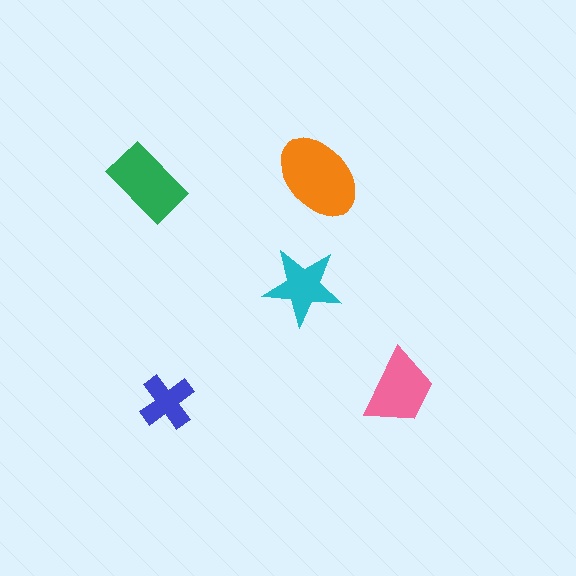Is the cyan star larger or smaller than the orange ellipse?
Smaller.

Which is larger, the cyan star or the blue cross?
The cyan star.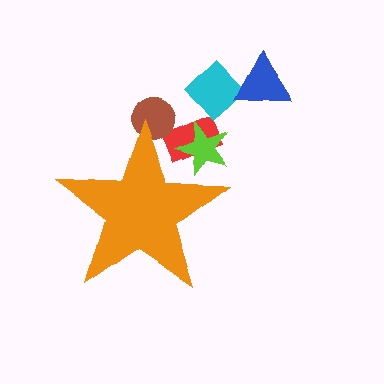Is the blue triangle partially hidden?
No, the blue triangle is fully visible.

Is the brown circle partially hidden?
Yes, the brown circle is partially hidden behind the orange star.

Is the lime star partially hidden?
Yes, the lime star is partially hidden behind the orange star.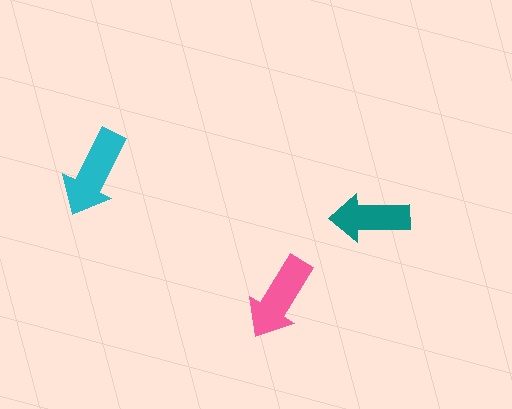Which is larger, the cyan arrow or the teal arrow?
The cyan one.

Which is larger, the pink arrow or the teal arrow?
The pink one.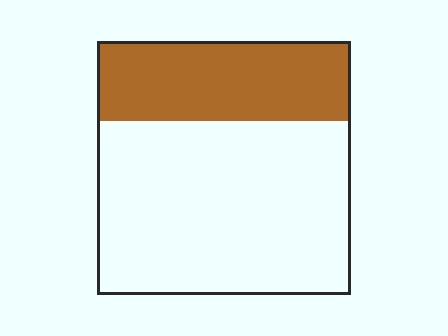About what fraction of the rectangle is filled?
About one third (1/3).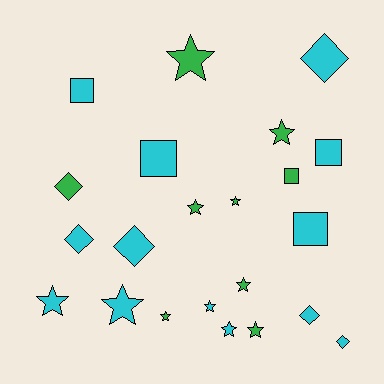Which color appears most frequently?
Cyan, with 13 objects.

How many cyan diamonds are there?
There are 5 cyan diamonds.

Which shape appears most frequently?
Star, with 11 objects.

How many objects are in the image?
There are 22 objects.